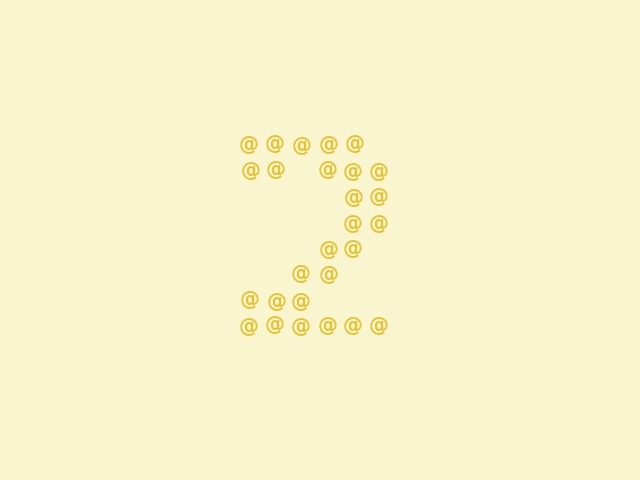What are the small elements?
The small elements are at signs.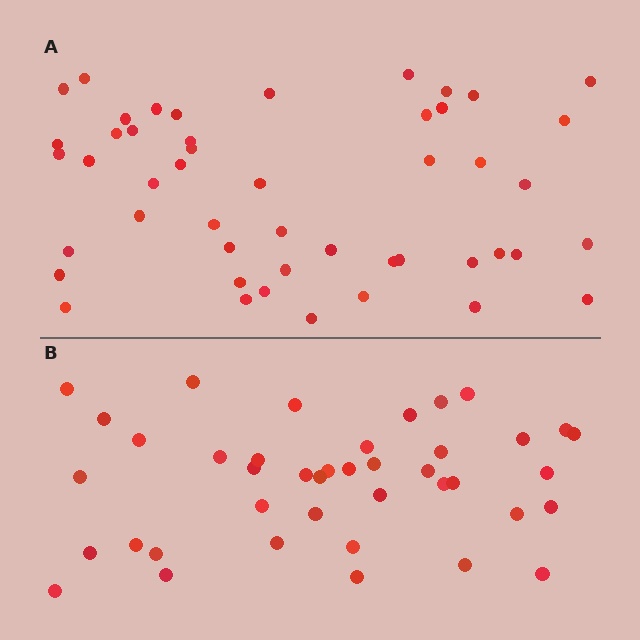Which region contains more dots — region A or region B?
Region A (the top region) has more dots.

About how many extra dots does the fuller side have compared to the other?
Region A has roughly 8 or so more dots than region B.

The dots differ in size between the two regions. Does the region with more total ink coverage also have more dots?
No. Region B has more total ink coverage because its dots are larger, but region A actually contains more individual dots. Total area can be misleading — the number of items is what matters here.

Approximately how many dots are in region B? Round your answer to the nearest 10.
About 40 dots. (The exact count is 41, which rounds to 40.)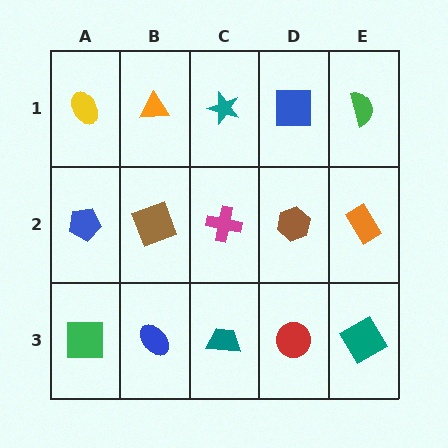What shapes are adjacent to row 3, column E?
An orange rectangle (row 2, column E), a red circle (row 3, column D).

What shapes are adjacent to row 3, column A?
A blue pentagon (row 2, column A), a blue ellipse (row 3, column B).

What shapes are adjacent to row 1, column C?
A magenta cross (row 2, column C), an orange triangle (row 1, column B), a blue square (row 1, column D).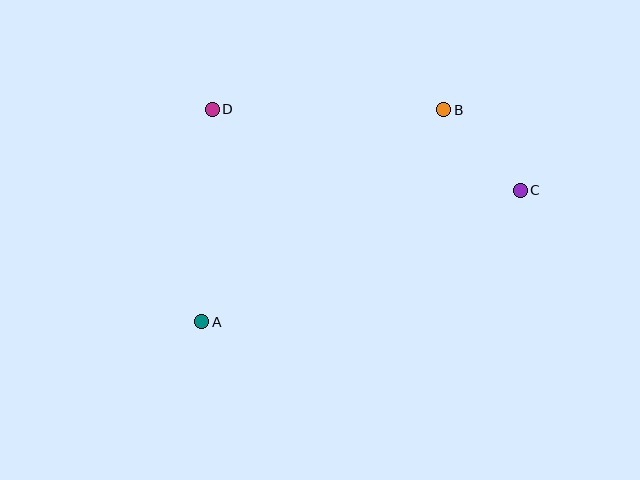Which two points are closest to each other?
Points B and C are closest to each other.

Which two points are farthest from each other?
Points A and C are farthest from each other.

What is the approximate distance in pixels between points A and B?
The distance between A and B is approximately 322 pixels.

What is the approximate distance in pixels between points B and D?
The distance between B and D is approximately 232 pixels.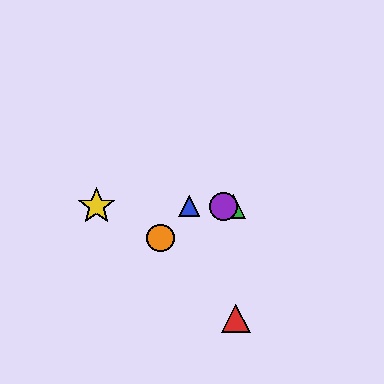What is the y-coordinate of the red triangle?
The red triangle is at y≈318.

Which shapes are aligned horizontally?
The blue triangle, the green triangle, the yellow star, the purple circle are aligned horizontally.